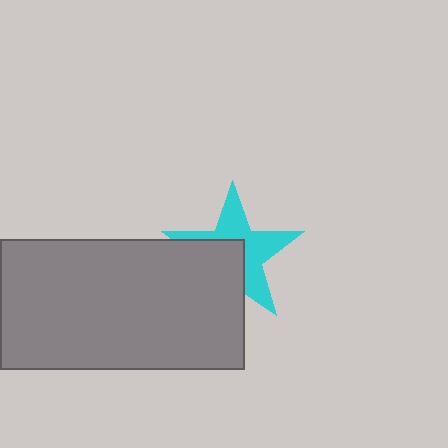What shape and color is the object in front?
The object in front is a gray rectangle.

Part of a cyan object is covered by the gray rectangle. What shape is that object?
It is a star.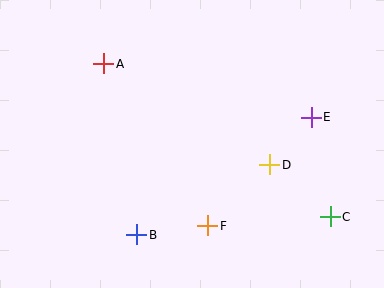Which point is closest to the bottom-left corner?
Point B is closest to the bottom-left corner.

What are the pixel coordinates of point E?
Point E is at (311, 117).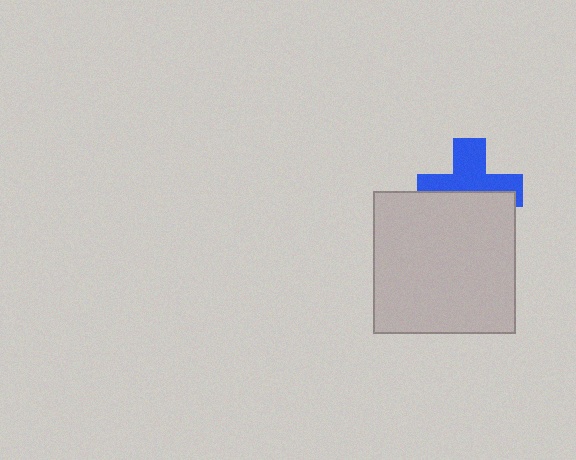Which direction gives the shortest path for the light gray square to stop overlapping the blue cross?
Moving down gives the shortest separation.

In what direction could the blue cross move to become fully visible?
The blue cross could move up. That would shift it out from behind the light gray square entirely.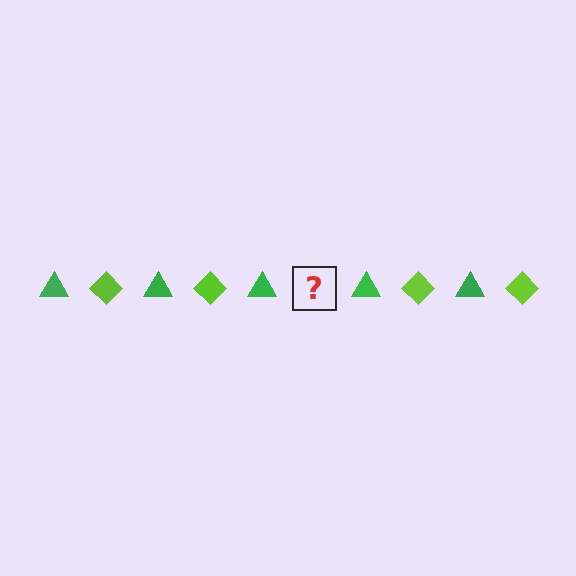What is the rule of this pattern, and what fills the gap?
The rule is that the pattern alternates between green triangle and lime diamond. The gap should be filled with a lime diamond.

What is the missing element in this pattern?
The missing element is a lime diamond.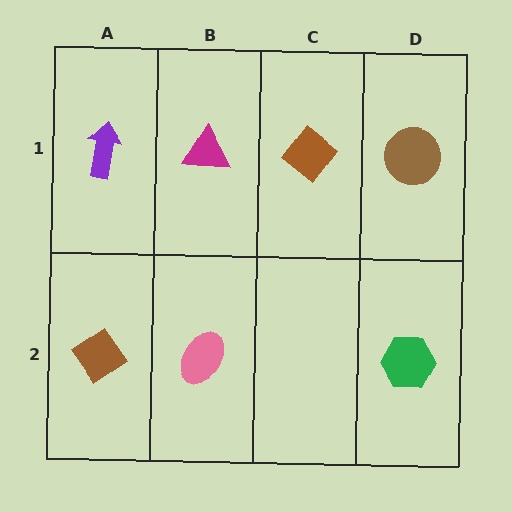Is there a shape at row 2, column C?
No, that cell is empty.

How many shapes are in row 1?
4 shapes.